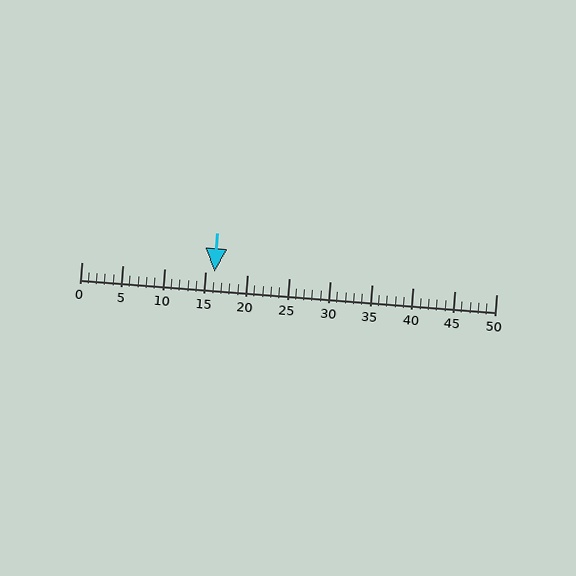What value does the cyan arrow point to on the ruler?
The cyan arrow points to approximately 16.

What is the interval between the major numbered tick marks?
The major tick marks are spaced 5 units apart.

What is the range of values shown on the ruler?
The ruler shows values from 0 to 50.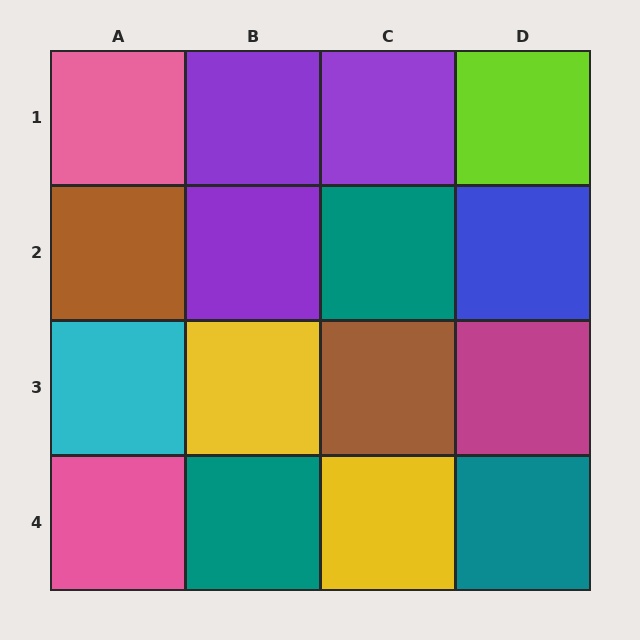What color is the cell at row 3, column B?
Yellow.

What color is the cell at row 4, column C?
Yellow.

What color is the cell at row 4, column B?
Teal.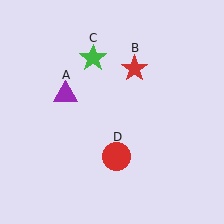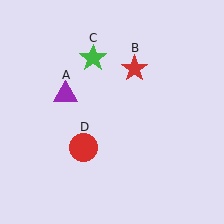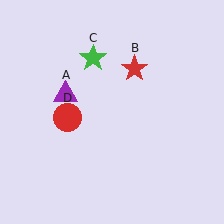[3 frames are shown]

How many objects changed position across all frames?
1 object changed position: red circle (object D).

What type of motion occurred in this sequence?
The red circle (object D) rotated clockwise around the center of the scene.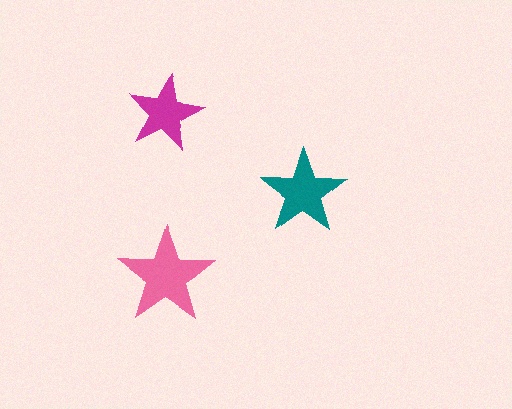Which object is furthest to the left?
The magenta star is leftmost.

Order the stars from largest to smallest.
the pink one, the teal one, the magenta one.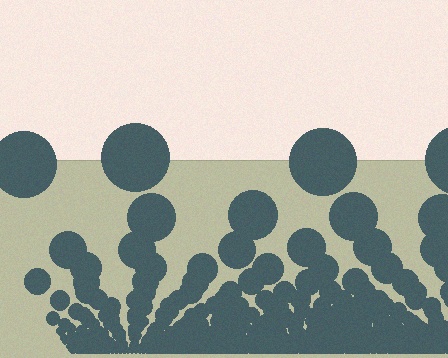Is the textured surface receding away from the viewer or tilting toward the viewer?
The surface appears to tilt toward the viewer. Texture elements get larger and sparser toward the top.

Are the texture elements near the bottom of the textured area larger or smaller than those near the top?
Smaller. The gradient is inverted — elements near the bottom are smaller and denser.